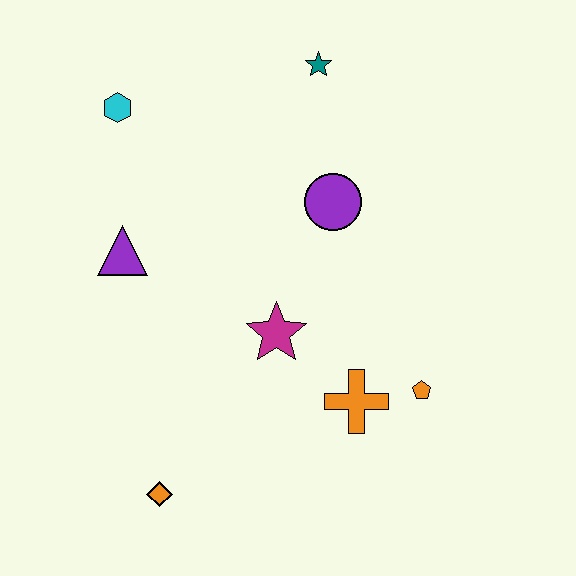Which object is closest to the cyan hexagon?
The purple triangle is closest to the cyan hexagon.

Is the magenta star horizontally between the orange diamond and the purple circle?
Yes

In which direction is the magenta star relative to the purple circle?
The magenta star is below the purple circle.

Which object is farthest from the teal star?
The orange diamond is farthest from the teal star.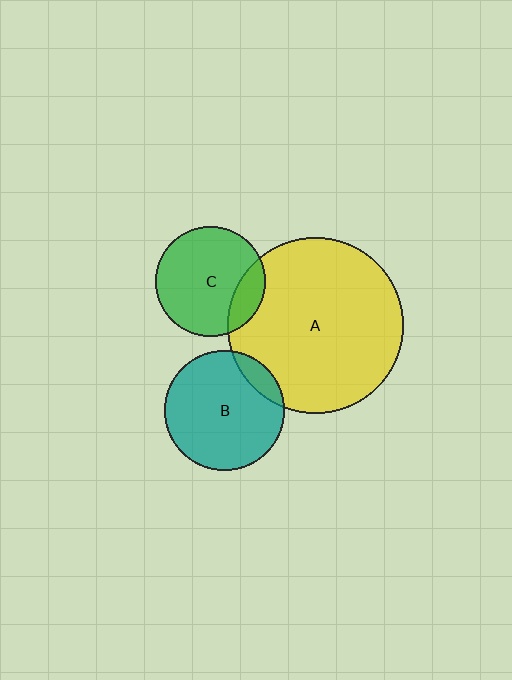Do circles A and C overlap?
Yes.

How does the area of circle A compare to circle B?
Approximately 2.2 times.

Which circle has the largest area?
Circle A (yellow).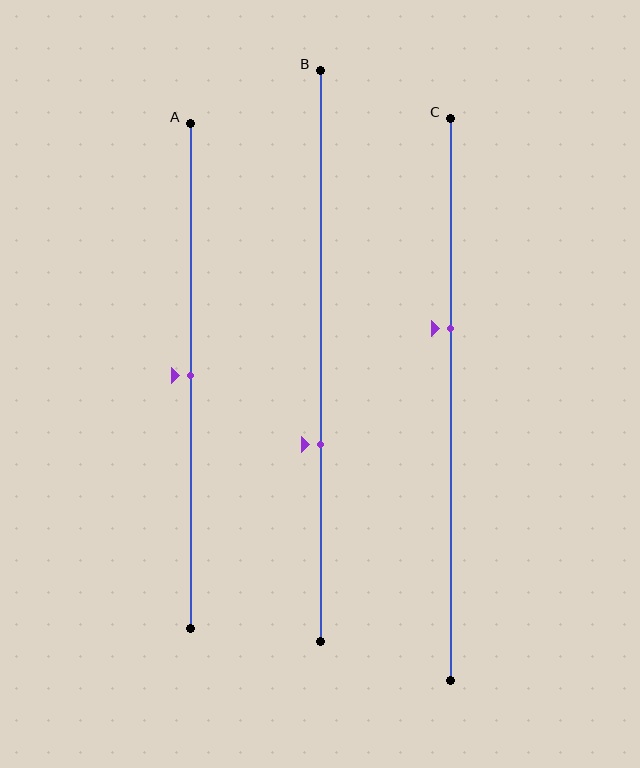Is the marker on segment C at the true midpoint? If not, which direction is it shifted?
No, the marker on segment C is shifted upward by about 13% of the segment length.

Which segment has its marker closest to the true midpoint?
Segment A has its marker closest to the true midpoint.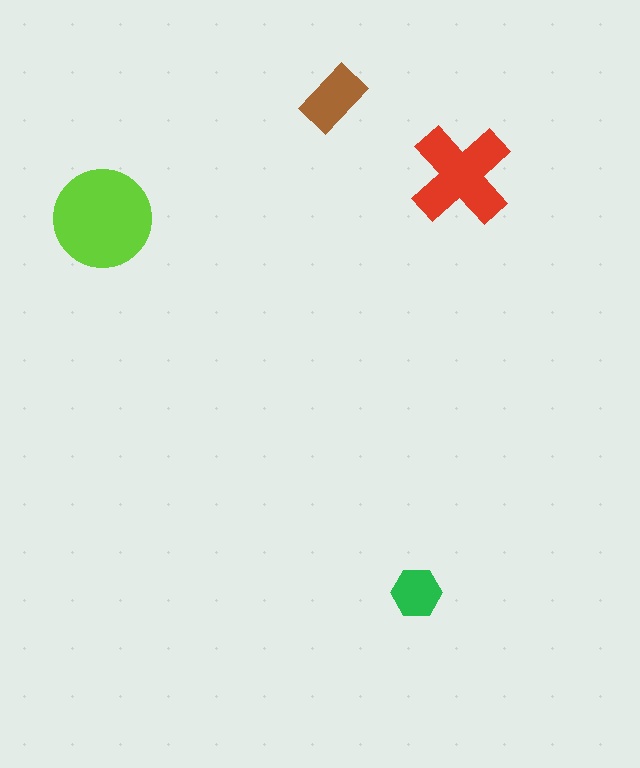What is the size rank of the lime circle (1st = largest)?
1st.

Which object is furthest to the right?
The red cross is rightmost.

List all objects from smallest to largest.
The green hexagon, the brown rectangle, the red cross, the lime circle.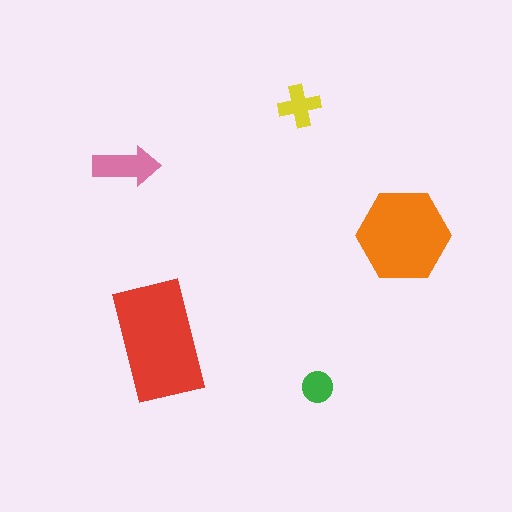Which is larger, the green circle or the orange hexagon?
The orange hexagon.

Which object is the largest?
The red rectangle.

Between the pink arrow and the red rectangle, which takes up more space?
The red rectangle.